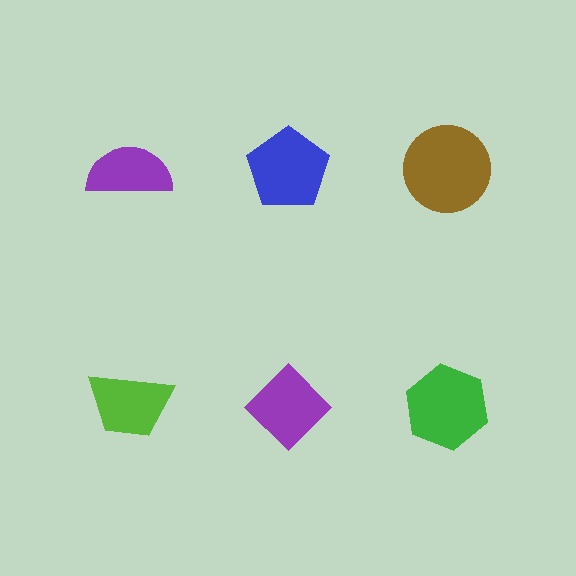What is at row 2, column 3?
A green hexagon.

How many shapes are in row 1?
3 shapes.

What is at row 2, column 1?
A lime trapezoid.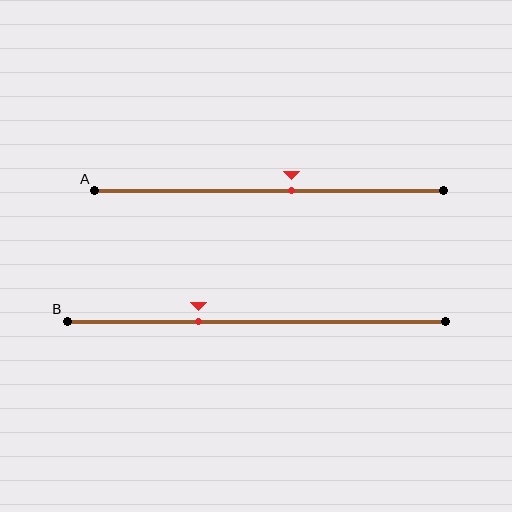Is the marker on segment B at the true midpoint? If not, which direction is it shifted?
No, the marker on segment B is shifted to the left by about 15% of the segment length.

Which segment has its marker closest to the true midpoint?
Segment A has its marker closest to the true midpoint.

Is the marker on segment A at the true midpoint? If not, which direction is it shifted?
No, the marker on segment A is shifted to the right by about 6% of the segment length.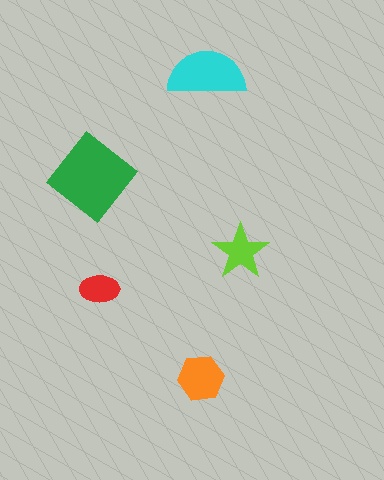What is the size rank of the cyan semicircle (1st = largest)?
2nd.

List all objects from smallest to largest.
The red ellipse, the lime star, the orange hexagon, the cyan semicircle, the green diamond.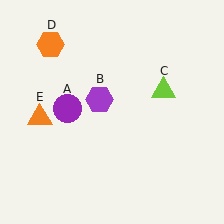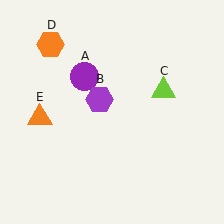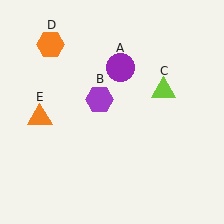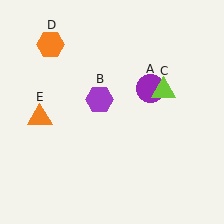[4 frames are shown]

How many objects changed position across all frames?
1 object changed position: purple circle (object A).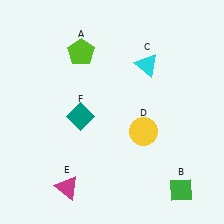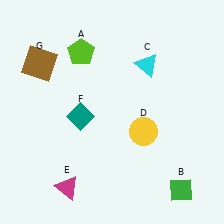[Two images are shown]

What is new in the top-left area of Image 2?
A brown square (G) was added in the top-left area of Image 2.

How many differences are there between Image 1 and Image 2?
There is 1 difference between the two images.